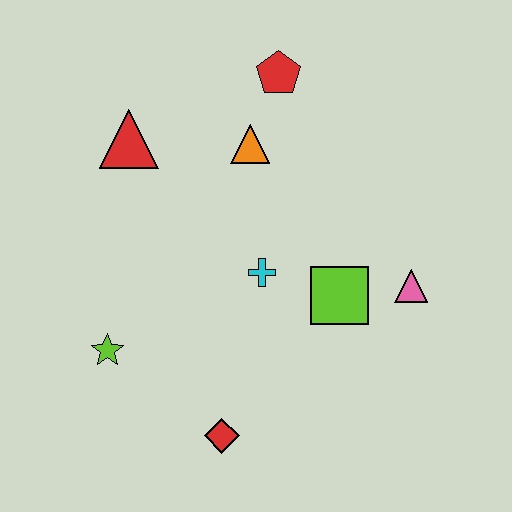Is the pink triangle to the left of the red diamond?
No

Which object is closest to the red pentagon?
The orange triangle is closest to the red pentagon.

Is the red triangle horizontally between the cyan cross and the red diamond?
No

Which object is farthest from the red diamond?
The red pentagon is farthest from the red diamond.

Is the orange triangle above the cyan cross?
Yes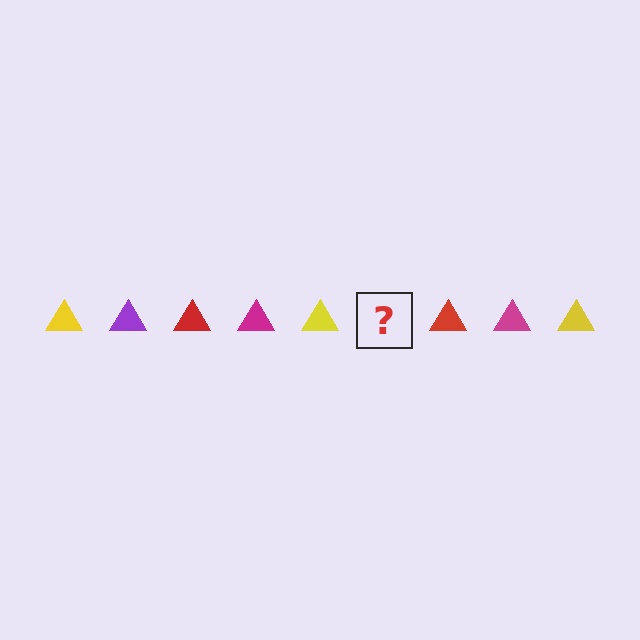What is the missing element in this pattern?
The missing element is a purple triangle.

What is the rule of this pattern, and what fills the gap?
The rule is that the pattern cycles through yellow, purple, red, magenta triangles. The gap should be filled with a purple triangle.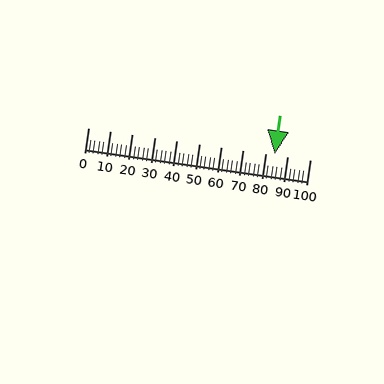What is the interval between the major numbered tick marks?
The major tick marks are spaced 10 units apart.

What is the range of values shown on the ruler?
The ruler shows values from 0 to 100.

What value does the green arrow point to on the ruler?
The green arrow points to approximately 84.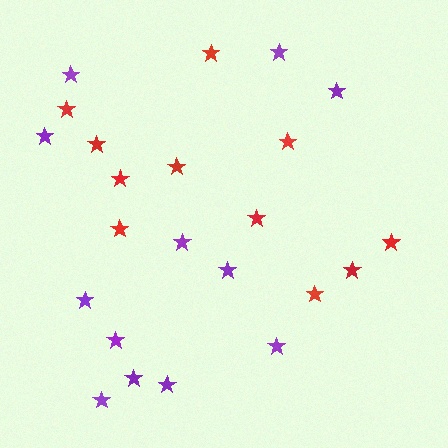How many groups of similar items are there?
There are 2 groups: one group of purple stars (12) and one group of red stars (11).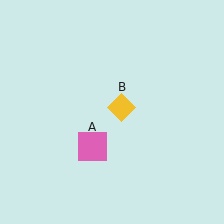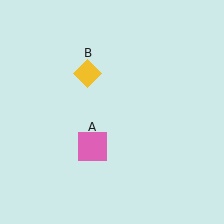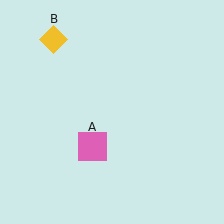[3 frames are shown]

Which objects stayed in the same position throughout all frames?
Pink square (object A) remained stationary.